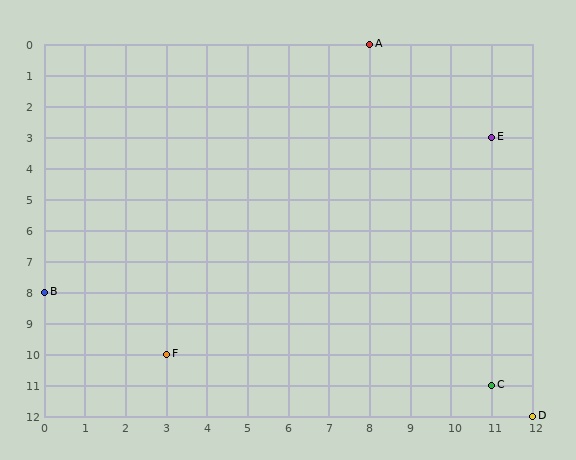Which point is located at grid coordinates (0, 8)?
Point B is at (0, 8).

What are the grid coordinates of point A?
Point A is at grid coordinates (8, 0).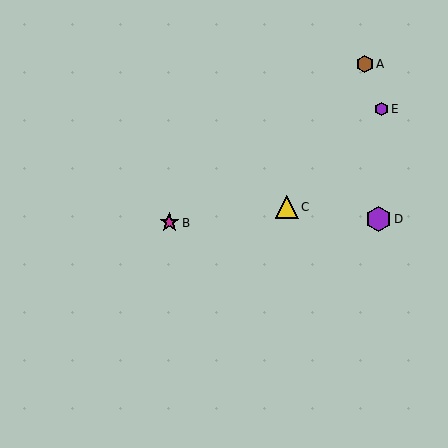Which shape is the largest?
The purple hexagon (labeled D) is the largest.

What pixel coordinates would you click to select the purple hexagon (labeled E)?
Click at (381, 109) to select the purple hexagon E.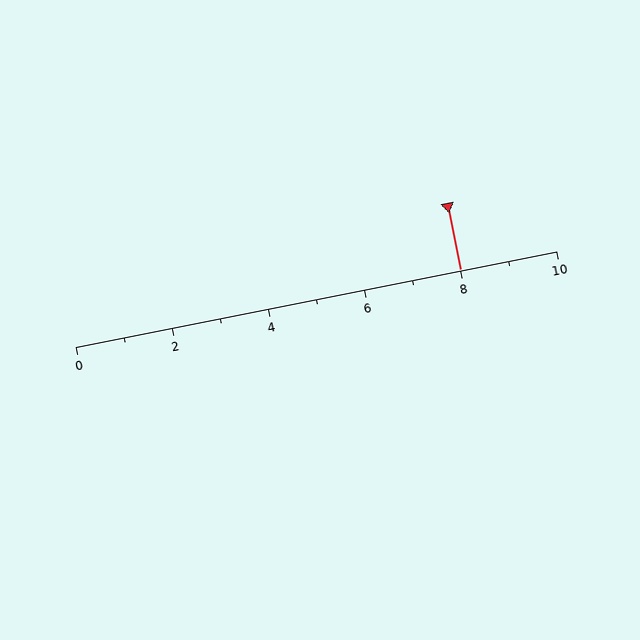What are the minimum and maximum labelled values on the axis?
The axis runs from 0 to 10.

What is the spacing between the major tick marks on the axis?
The major ticks are spaced 2 apart.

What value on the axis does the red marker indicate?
The marker indicates approximately 8.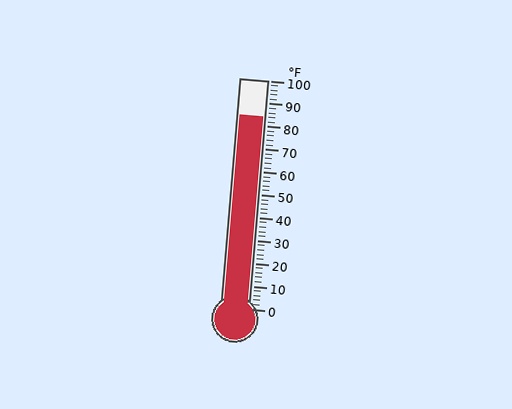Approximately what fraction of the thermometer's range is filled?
The thermometer is filled to approximately 85% of its range.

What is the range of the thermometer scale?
The thermometer scale ranges from 0°F to 100°F.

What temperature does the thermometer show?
The thermometer shows approximately 84°F.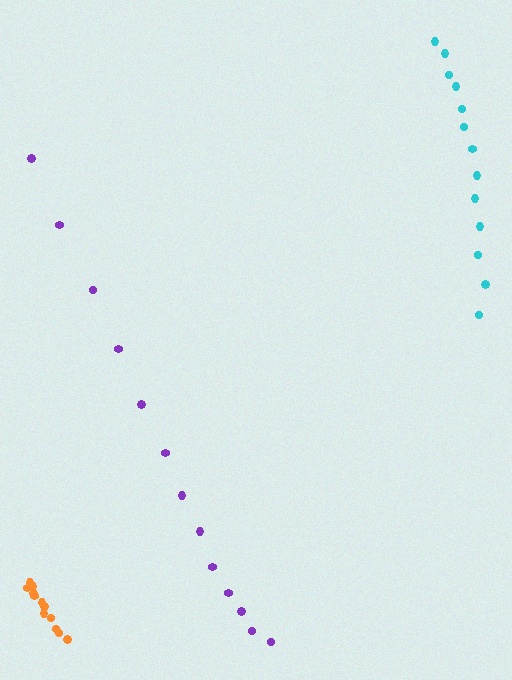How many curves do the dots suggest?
There are 3 distinct paths.